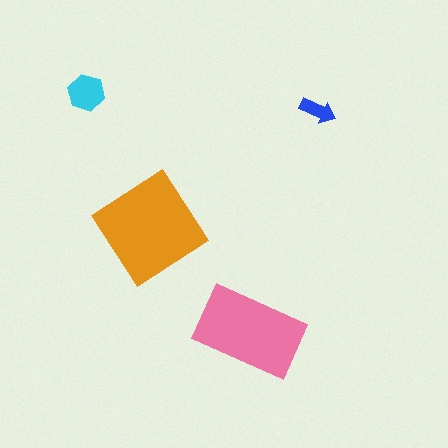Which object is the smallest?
The blue arrow.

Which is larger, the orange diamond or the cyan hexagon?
The orange diamond.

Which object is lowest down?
The pink rectangle is bottommost.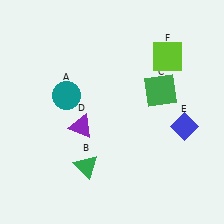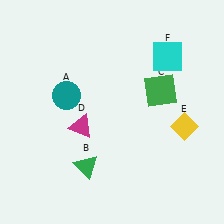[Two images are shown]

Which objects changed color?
D changed from purple to magenta. E changed from blue to yellow. F changed from lime to cyan.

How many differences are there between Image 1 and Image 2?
There are 3 differences between the two images.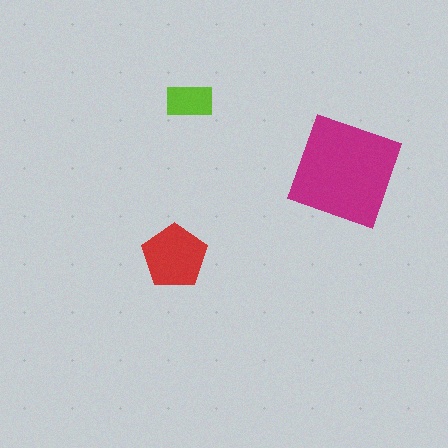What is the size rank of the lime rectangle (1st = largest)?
3rd.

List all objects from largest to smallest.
The magenta diamond, the red pentagon, the lime rectangle.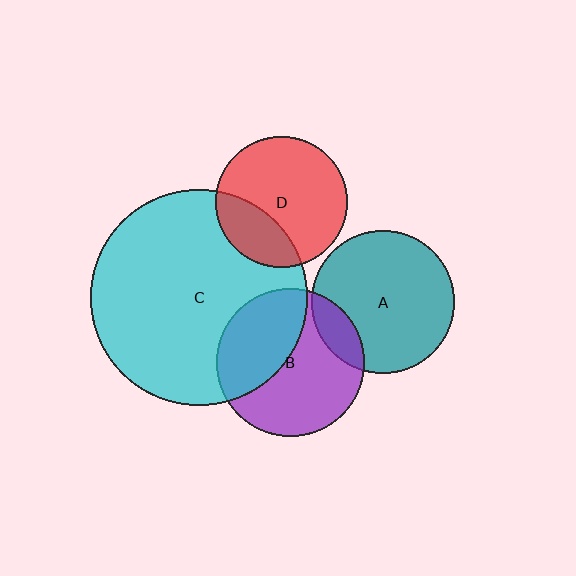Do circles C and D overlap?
Yes.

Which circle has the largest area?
Circle C (cyan).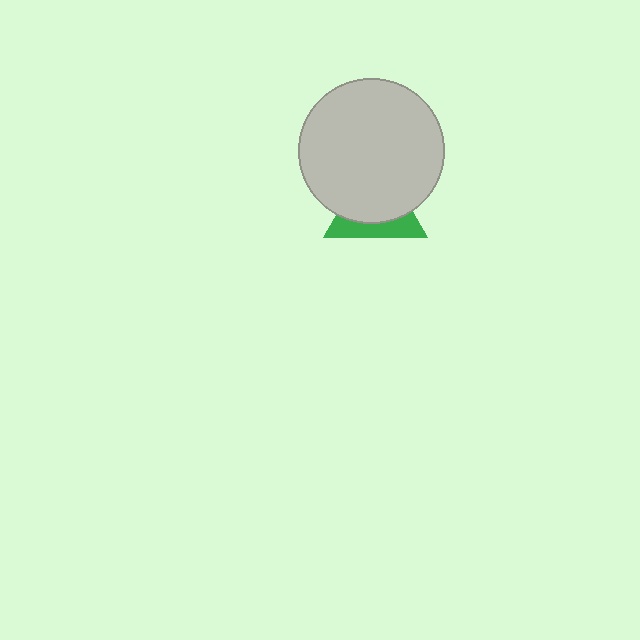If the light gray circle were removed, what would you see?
You would see the complete green triangle.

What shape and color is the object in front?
The object in front is a light gray circle.